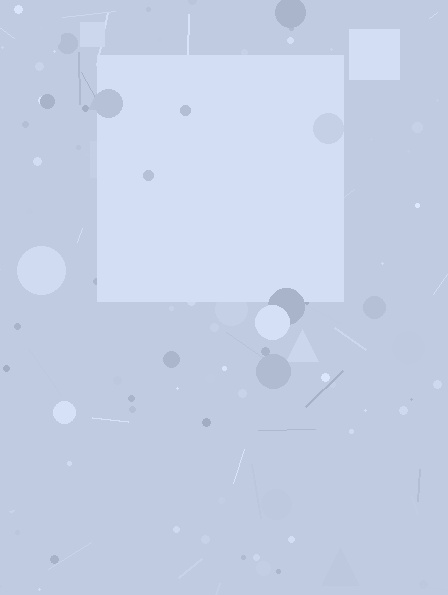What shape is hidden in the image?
A square is hidden in the image.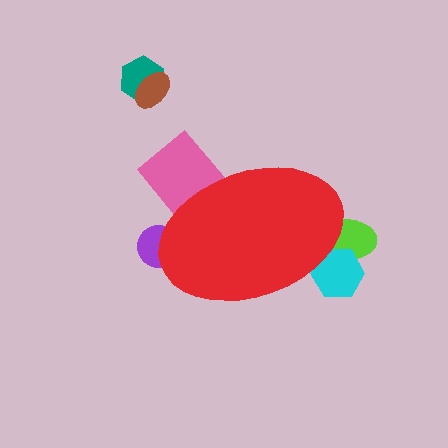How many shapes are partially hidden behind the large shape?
4 shapes are partially hidden.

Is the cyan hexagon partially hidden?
Yes, the cyan hexagon is partially hidden behind the red ellipse.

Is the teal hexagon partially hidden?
No, the teal hexagon is fully visible.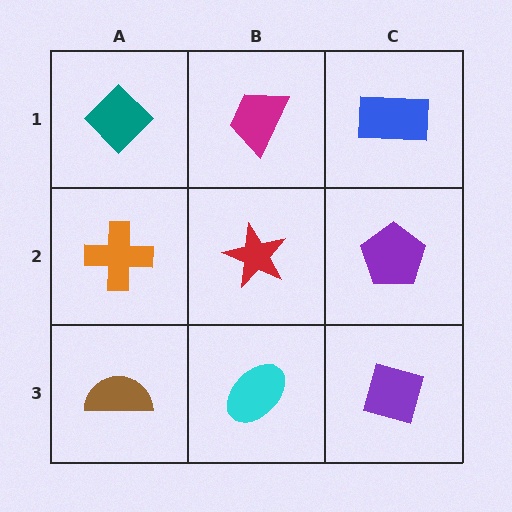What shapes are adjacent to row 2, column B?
A magenta trapezoid (row 1, column B), a cyan ellipse (row 3, column B), an orange cross (row 2, column A), a purple pentagon (row 2, column C).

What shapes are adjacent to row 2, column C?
A blue rectangle (row 1, column C), a purple diamond (row 3, column C), a red star (row 2, column B).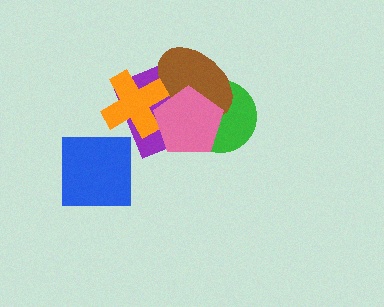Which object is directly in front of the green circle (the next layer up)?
The purple square is directly in front of the green circle.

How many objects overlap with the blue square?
0 objects overlap with the blue square.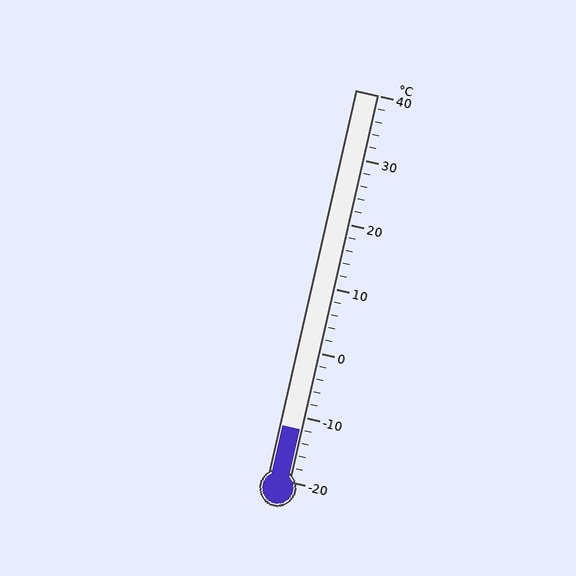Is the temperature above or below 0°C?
The temperature is below 0°C.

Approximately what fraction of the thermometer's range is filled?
The thermometer is filled to approximately 15% of its range.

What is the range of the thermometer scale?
The thermometer scale ranges from -20°C to 40°C.